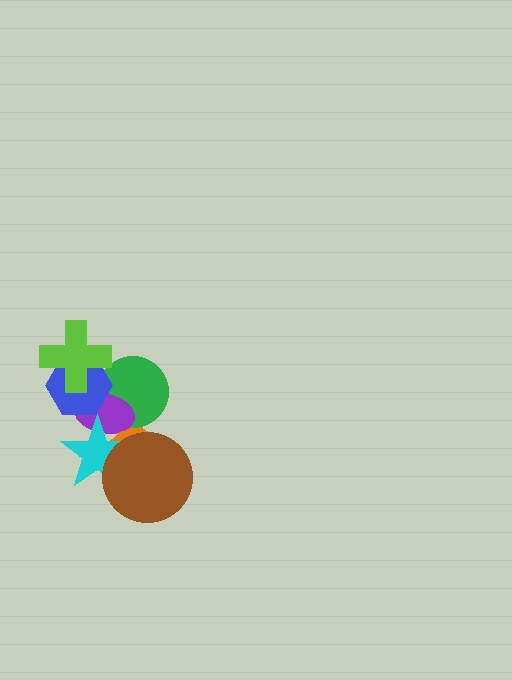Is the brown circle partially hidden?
No, no other shape covers it.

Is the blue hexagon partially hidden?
Yes, it is partially covered by another shape.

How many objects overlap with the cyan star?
3 objects overlap with the cyan star.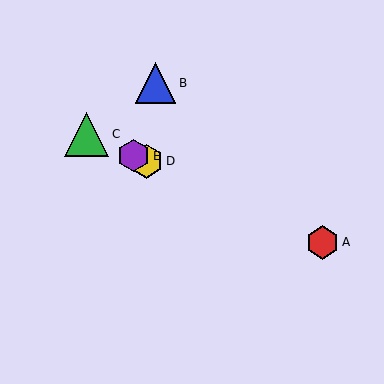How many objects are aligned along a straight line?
4 objects (A, C, D, E) are aligned along a straight line.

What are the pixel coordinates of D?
Object D is at (146, 161).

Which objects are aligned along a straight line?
Objects A, C, D, E are aligned along a straight line.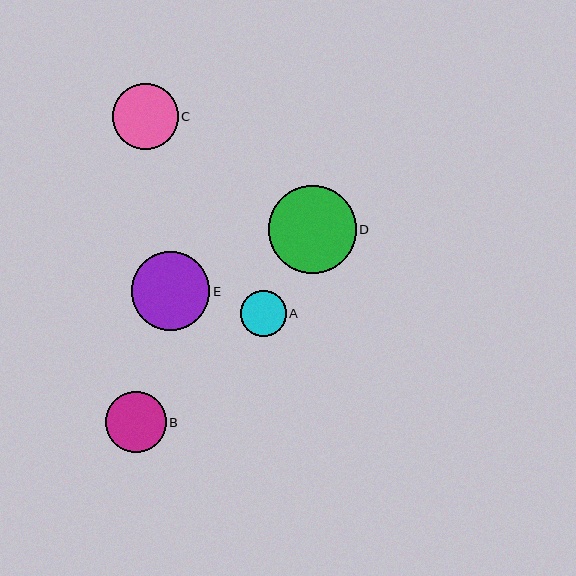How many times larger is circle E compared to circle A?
Circle E is approximately 1.7 times the size of circle A.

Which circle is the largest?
Circle D is the largest with a size of approximately 88 pixels.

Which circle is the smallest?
Circle A is the smallest with a size of approximately 46 pixels.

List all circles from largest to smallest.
From largest to smallest: D, E, C, B, A.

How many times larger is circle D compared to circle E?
Circle D is approximately 1.1 times the size of circle E.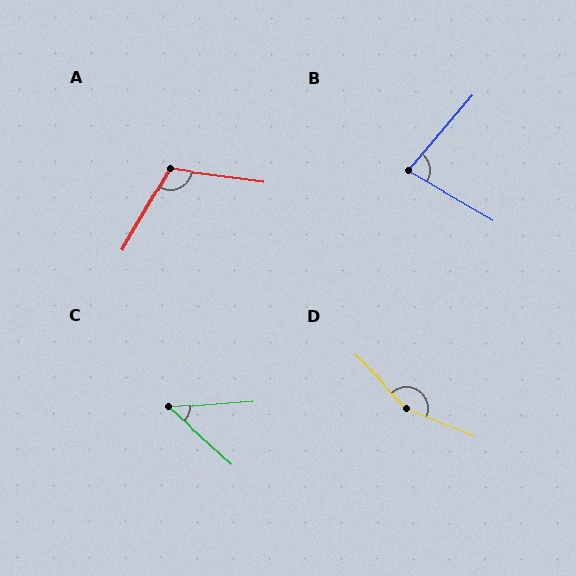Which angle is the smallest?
C, at approximately 47 degrees.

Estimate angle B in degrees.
Approximately 79 degrees.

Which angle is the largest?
D, at approximately 156 degrees.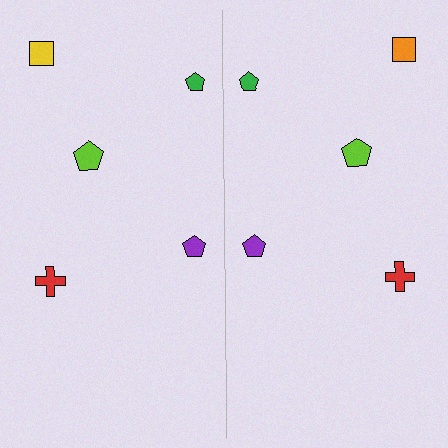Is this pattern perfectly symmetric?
No, the pattern is not perfectly symmetric. The orange square on the right side breaks the symmetry — its mirror counterpart is yellow.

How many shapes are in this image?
There are 10 shapes in this image.